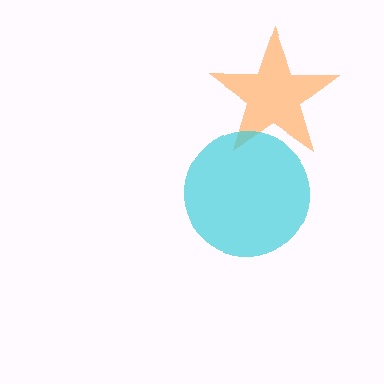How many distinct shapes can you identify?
There are 2 distinct shapes: an orange star, a cyan circle.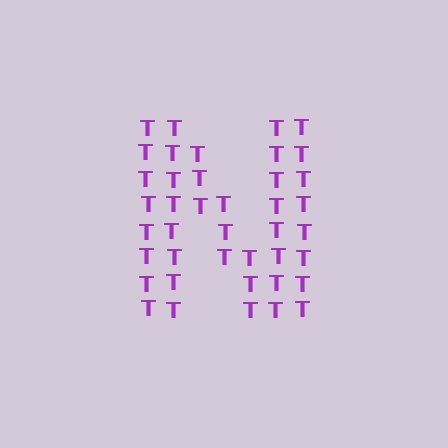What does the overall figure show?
The overall figure shows the letter N.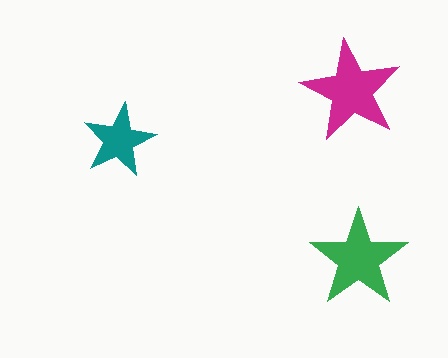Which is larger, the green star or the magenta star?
The magenta one.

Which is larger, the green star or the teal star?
The green one.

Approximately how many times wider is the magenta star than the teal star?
About 1.5 times wider.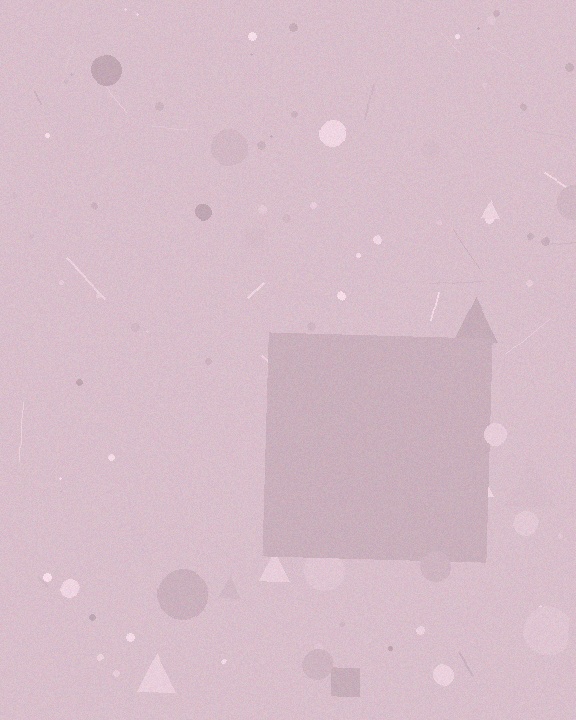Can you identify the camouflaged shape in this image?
The camouflaged shape is a square.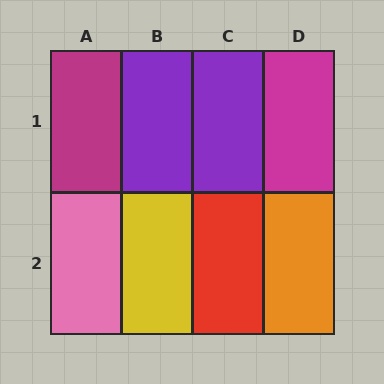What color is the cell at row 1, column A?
Magenta.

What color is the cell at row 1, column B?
Purple.